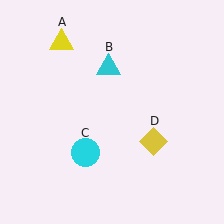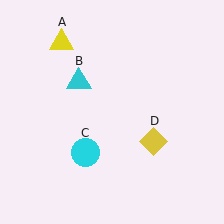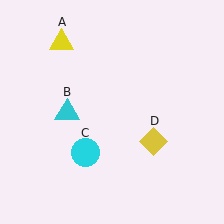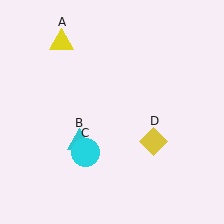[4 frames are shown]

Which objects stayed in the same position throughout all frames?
Yellow triangle (object A) and cyan circle (object C) and yellow diamond (object D) remained stationary.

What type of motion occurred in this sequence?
The cyan triangle (object B) rotated counterclockwise around the center of the scene.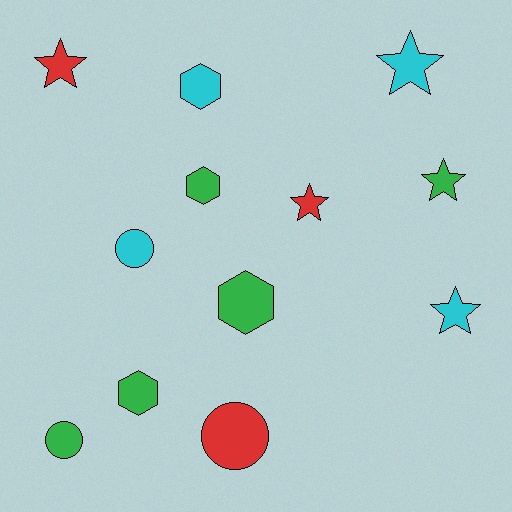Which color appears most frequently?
Green, with 5 objects.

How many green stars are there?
There is 1 green star.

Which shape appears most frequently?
Star, with 5 objects.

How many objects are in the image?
There are 12 objects.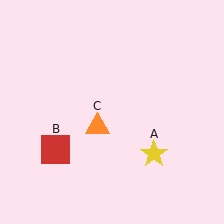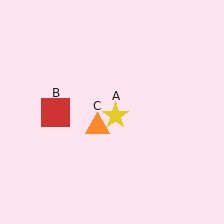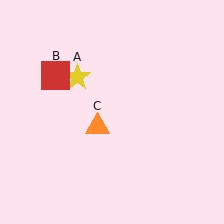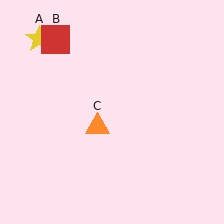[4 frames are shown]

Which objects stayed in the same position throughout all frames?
Orange triangle (object C) remained stationary.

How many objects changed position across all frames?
2 objects changed position: yellow star (object A), red square (object B).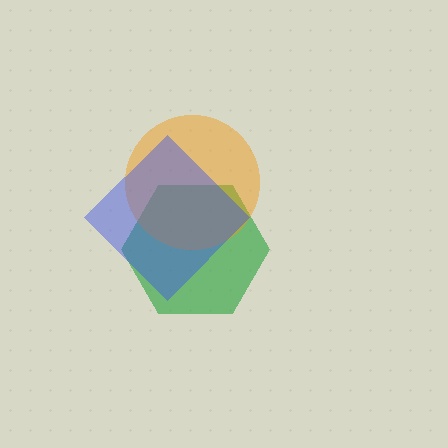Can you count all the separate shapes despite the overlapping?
Yes, there are 3 separate shapes.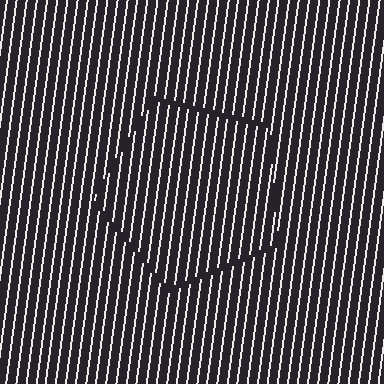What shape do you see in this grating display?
An illusory pentagon. The interior of the shape contains the same grating, shifted by half a period — the contour is defined by the phase discontinuity where line-ends from the inner and outer gratings abut.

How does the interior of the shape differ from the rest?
The interior of the shape contains the same grating, shifted by half a period — the contour is defined by the phase discontinuity where line-ends from the inner and outer gratings abut.